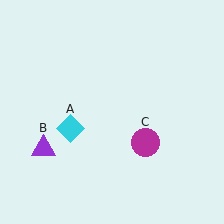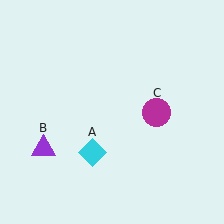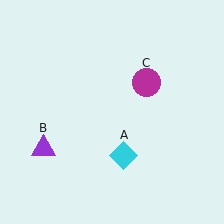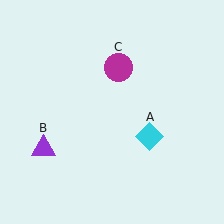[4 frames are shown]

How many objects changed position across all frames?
2 objects changed position: cyan diamond (object A), magenta circle (object C).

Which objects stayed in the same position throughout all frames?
Purple triangle (object B) remained stationary.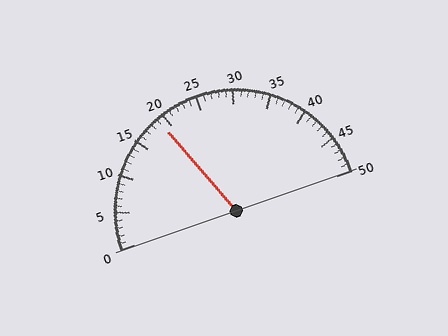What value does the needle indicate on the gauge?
The needle indicates approximately 19.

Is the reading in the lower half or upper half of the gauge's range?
The reading is in the lower half of the range (0 to 50).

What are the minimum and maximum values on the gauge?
The gauge ranges from 0 to 50.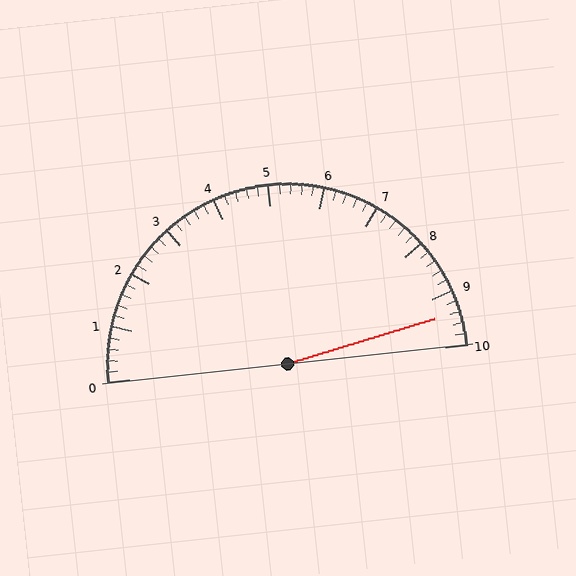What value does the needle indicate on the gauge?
The needle indicates approximately 9.4.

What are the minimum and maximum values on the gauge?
The gauge ranges from 0 to 10.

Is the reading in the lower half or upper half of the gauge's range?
The reading is in the upper half of the range (0 to 10).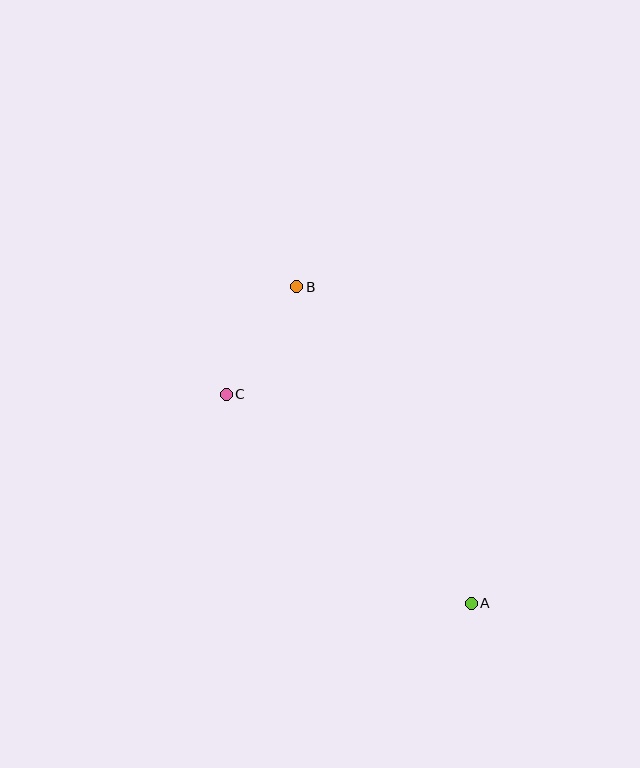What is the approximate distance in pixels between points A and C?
The distance between A and C is approximately 322 pixels.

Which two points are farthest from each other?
Points A and B are farthest from each other.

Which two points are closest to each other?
Points B and C are closest to each other.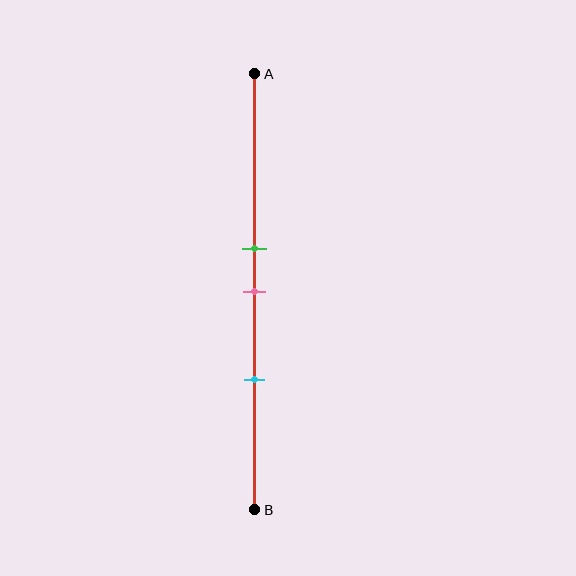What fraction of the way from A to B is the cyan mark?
The cyan mark is approximately 70% (0.7) of the way from A to B.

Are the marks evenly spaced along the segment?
Yes, the marks are approximately evenly spaced.